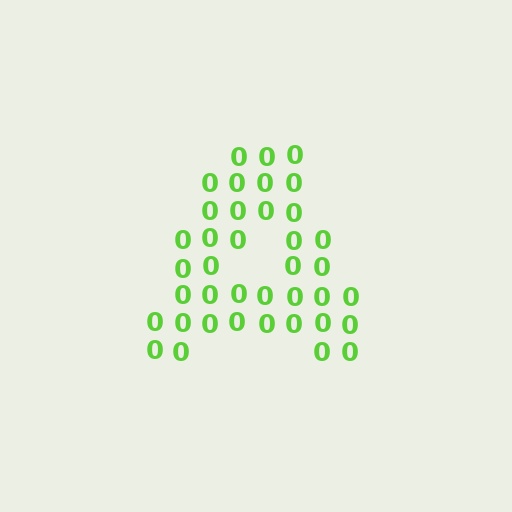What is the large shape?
The large shape is the letter A.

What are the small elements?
The small elements are digit 0's.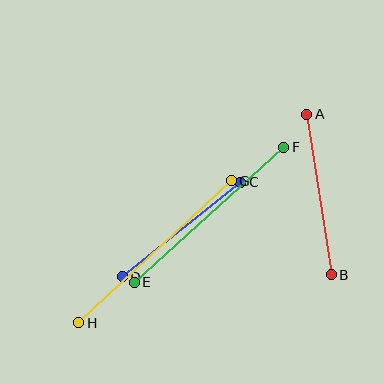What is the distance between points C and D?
The distance is approximately 152 pixels.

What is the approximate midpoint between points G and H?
The midpoint is at approximately (155, 252) pixels.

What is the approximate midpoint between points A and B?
The midpoint is at approximately (319, 194) pixels.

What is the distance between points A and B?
The distance is approximately 162 pixels.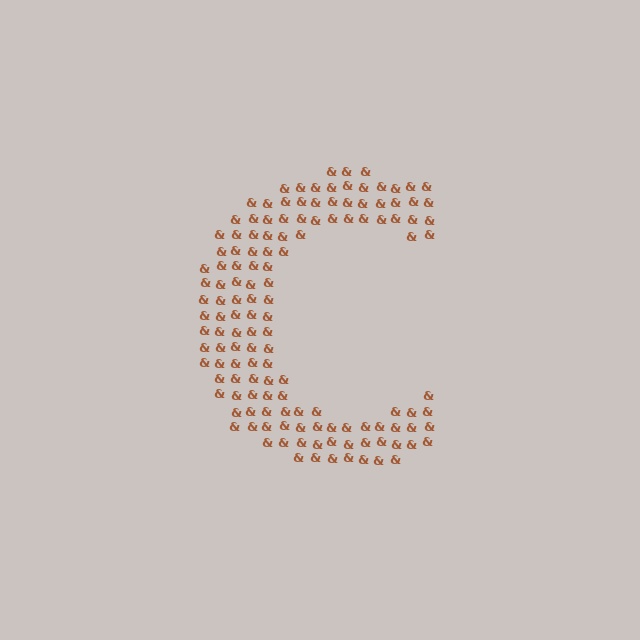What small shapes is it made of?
It is made of small ampersands.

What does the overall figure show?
The overall figure shows the letter C.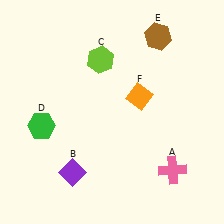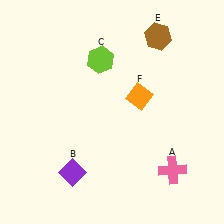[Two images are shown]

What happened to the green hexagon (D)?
The green hexagon (D) was removed in Image 2. It was in the bottom-left area of Image 1.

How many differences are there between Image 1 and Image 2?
There is 1 difference between the two images.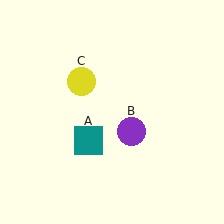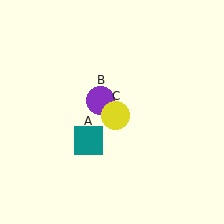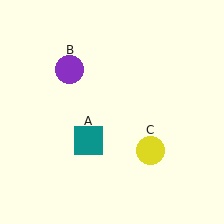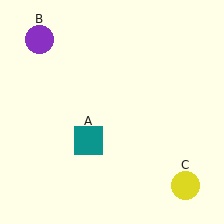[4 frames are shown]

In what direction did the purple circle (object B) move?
The purple circle (object B) moved up and to the left.